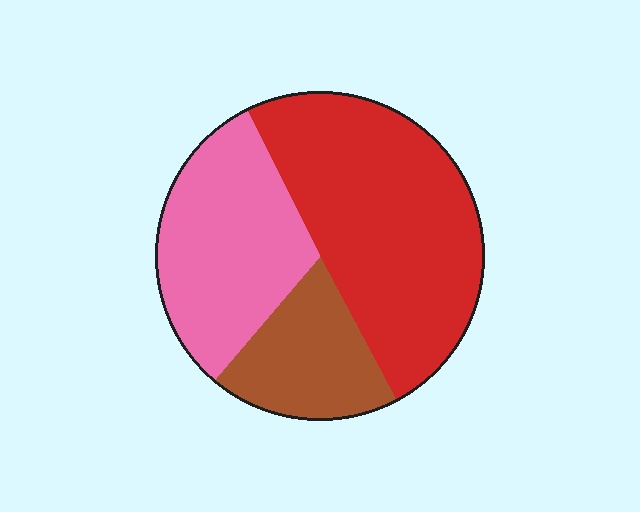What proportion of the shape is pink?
Pink takes up between a quarter and a half of the shape.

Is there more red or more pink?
Red.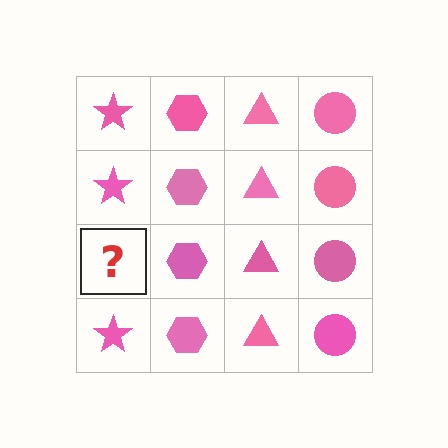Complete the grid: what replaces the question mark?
The question mark should be replaced with a pink star.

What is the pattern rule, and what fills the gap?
The rule is that each column has a consistent shape. The gap should be filled with a pink star.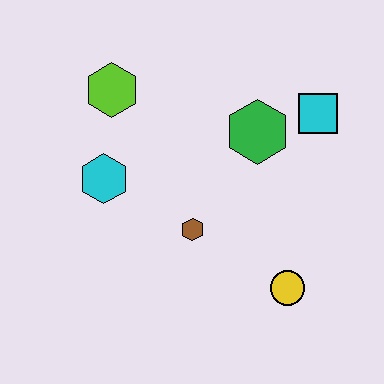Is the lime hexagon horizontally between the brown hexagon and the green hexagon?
No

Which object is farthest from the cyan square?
The cyan hexagon is farthest from the cyan square.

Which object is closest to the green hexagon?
The cyan square is closest to the green hexagon.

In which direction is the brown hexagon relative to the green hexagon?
The brown hexagon is below the green hexagon.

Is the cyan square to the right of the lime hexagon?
Yes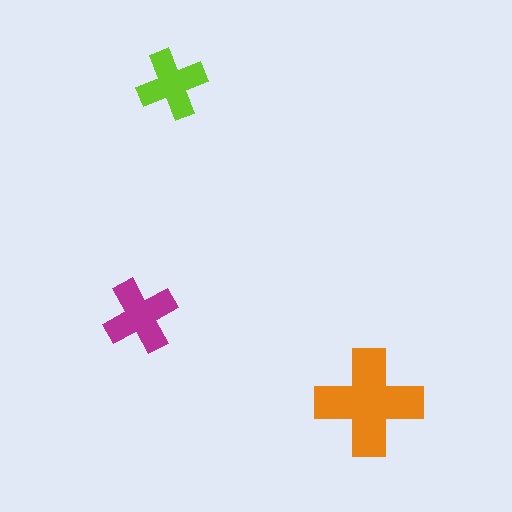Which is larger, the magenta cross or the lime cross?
The magenta one.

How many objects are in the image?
There are 3 objects in the image.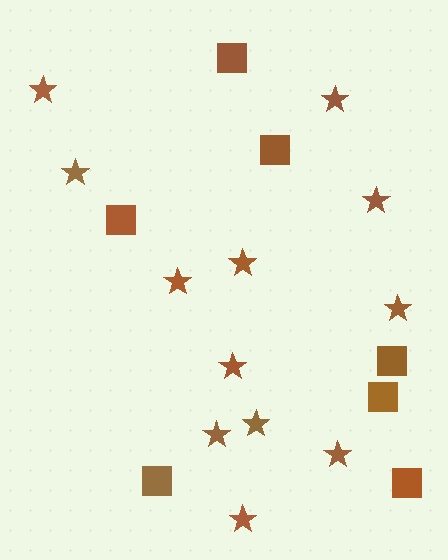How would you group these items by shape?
There are 2 groups: one group of stars (12) and one group of squares (7).